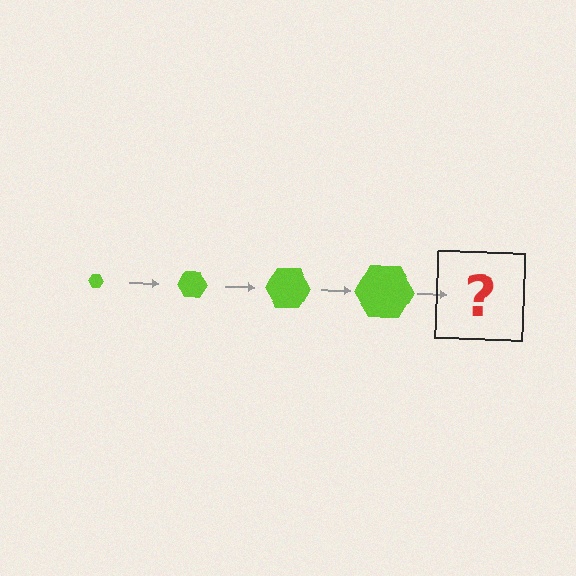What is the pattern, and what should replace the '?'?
The pattern is that the hexagon gets progressively larger each step. The '?' should be a lime hexagon, larger than the previous one.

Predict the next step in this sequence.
The next step is a lime hexagon, larger than the previous one.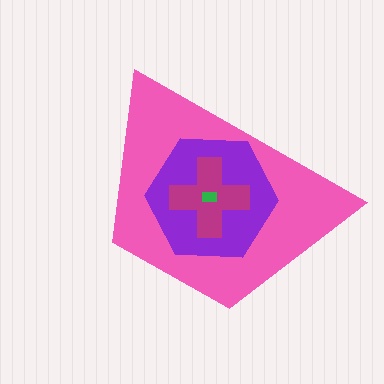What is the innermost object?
The green rectangle.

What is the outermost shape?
The pink trapezoid.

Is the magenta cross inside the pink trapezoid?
Yes.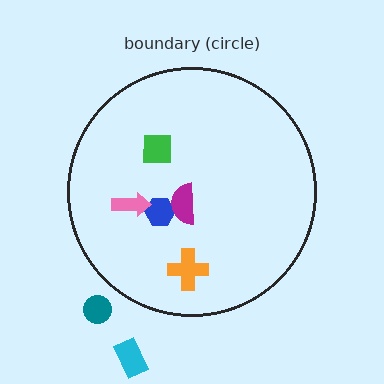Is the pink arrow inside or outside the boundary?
Inside.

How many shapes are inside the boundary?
5 inside, 2 outside.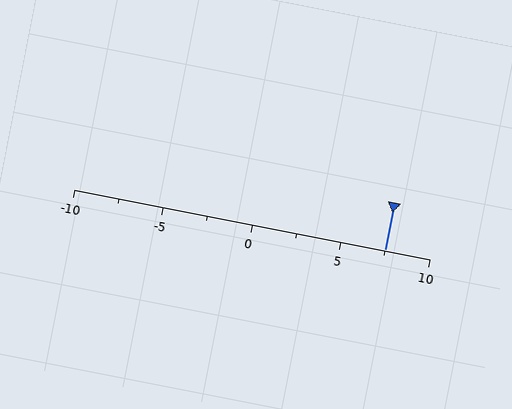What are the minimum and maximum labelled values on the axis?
The axis runs from -10 to 10.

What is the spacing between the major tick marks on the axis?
The major ticks are spaced 5 apart.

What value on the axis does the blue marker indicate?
The marker indicates approximately 7.5.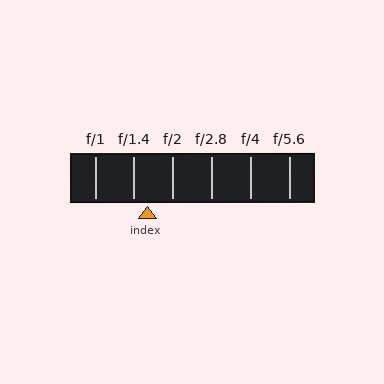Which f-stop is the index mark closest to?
The index mark is closest to f/1.4.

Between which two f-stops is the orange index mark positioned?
The index mark is between f/1.4 and f/2.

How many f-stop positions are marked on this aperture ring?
There are 6 f-stop positions marked.